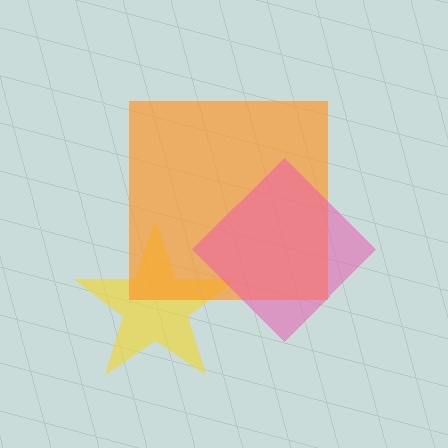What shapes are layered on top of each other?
The layered shapes are: a yellow star, an orange square, a pink diamond.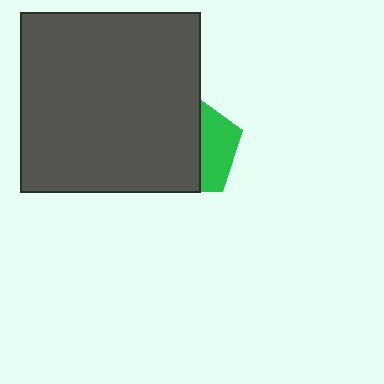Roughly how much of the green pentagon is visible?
A small part of it is visible (roughly 35%).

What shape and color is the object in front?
The object in front is a dark gray square.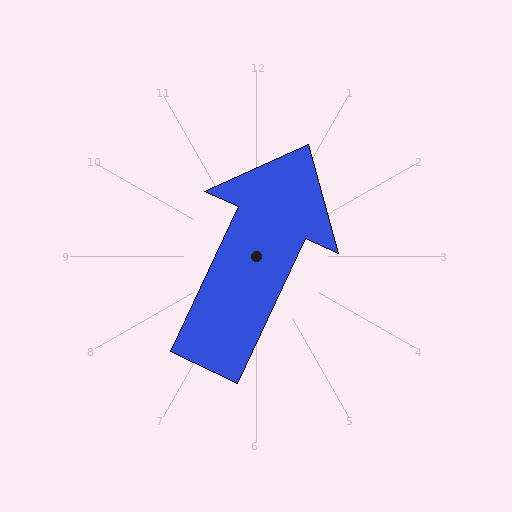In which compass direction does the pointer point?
Northeast.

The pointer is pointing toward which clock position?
Roughly 1 o'clock.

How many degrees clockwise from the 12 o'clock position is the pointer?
Approximately 25 degrees.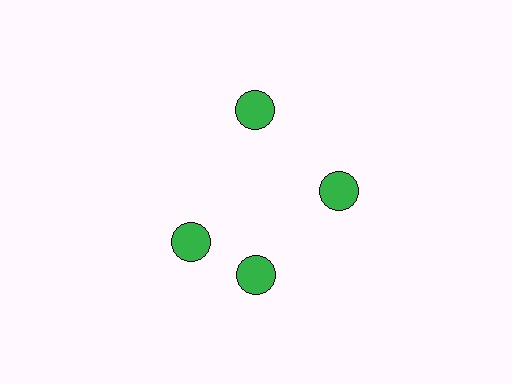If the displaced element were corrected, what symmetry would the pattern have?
It would have 4-fold rotational symmetry — the pattern would map onto itself every 90 degrees.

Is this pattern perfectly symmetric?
No. The 4 green circles are arranged in a ring, but one element near the 9 o'clock position is rotated out of alignment along the ring, breaking the 4-fold rotational symmetry.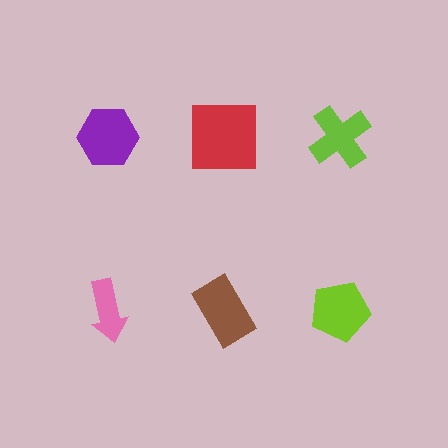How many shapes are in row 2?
3 shapes.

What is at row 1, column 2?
A red square.